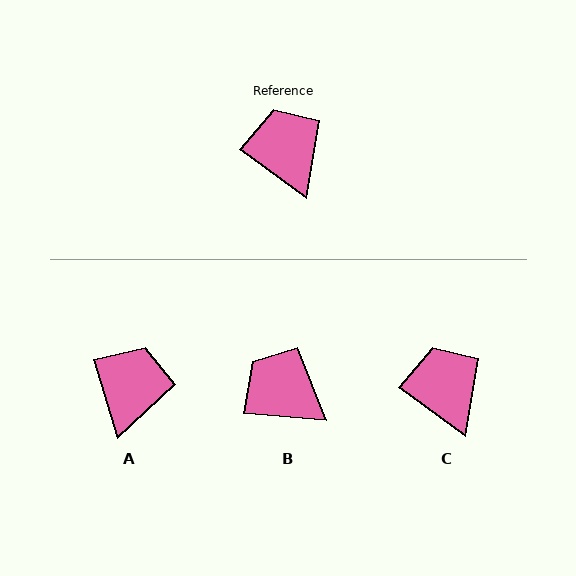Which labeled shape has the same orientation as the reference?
C.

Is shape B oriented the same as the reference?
No, it is off by about 31 degrees.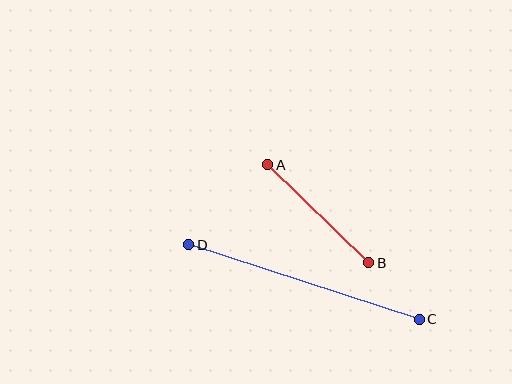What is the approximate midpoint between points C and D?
The midpoint is at approximately (304, 282) pixels.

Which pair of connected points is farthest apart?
Points C and D are farthest apart.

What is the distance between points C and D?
The distance is approximately 242 pixels.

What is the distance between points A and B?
The distance is approximately 141 pixels.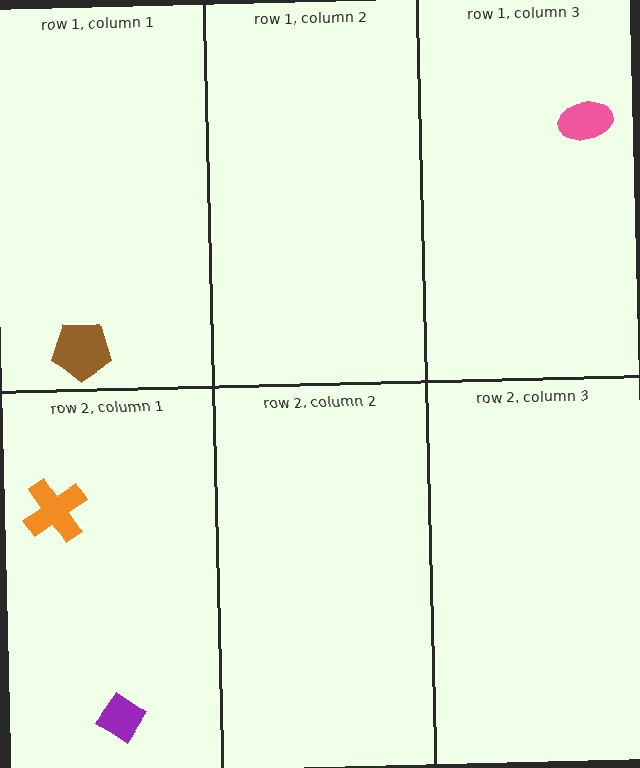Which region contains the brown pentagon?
The row 1, column 1 region.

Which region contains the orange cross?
The row 2, column 1 region.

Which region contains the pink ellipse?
The row 1, column 3 region.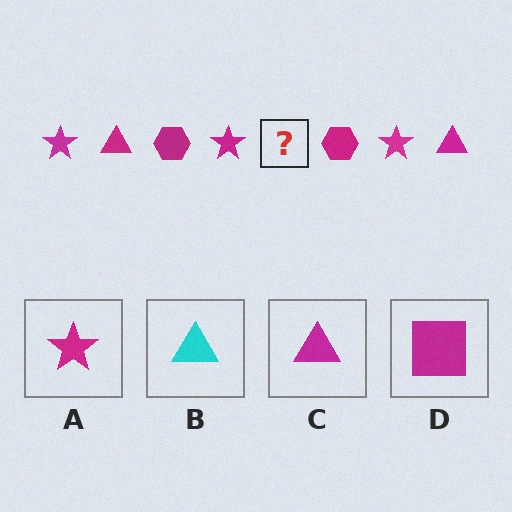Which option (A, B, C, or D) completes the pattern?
C.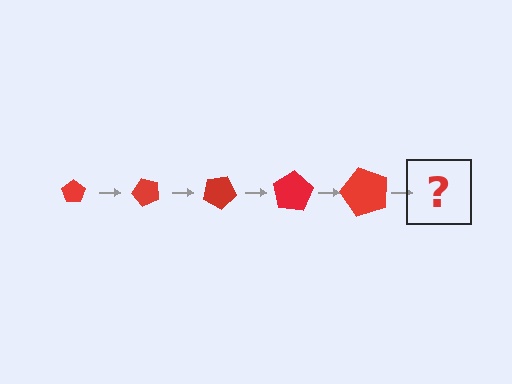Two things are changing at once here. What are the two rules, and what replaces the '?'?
The two rules are that the pentagon grows larger each step and it rotates 50 degrees each step. The '?' should be a pentagon, larger than the previous one and rotated 250 degrees from the start.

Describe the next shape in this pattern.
It should be a pentagon, larger than the previous one and rotated 250 degrees from the start.